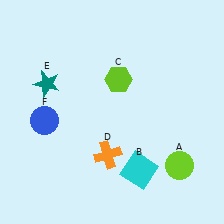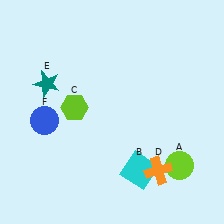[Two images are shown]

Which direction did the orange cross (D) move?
The orange cross (D) moved right.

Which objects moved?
The objects that moved are: the lime hexagon (C), the orange cross (D).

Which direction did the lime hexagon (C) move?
The lime hexagon (C) moved left.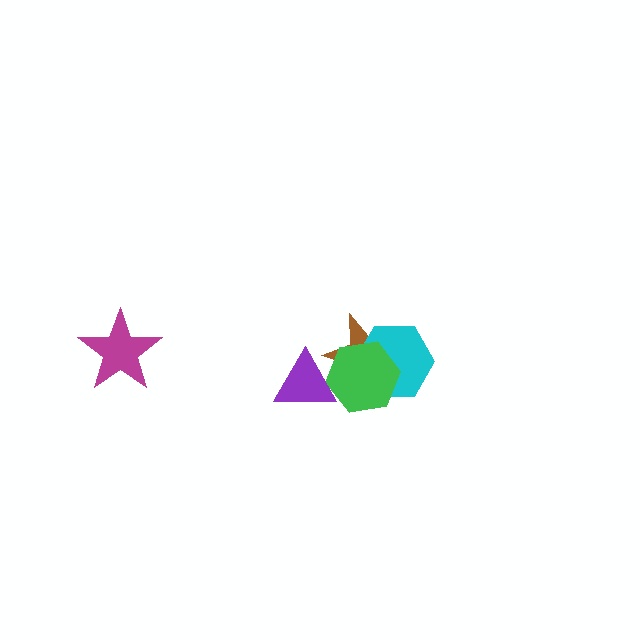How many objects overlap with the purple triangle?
2 objects overlap with the purple triangle.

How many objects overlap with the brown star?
3 objects overlap with the brown star.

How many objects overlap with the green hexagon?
3 objects overlap with the green hexagon.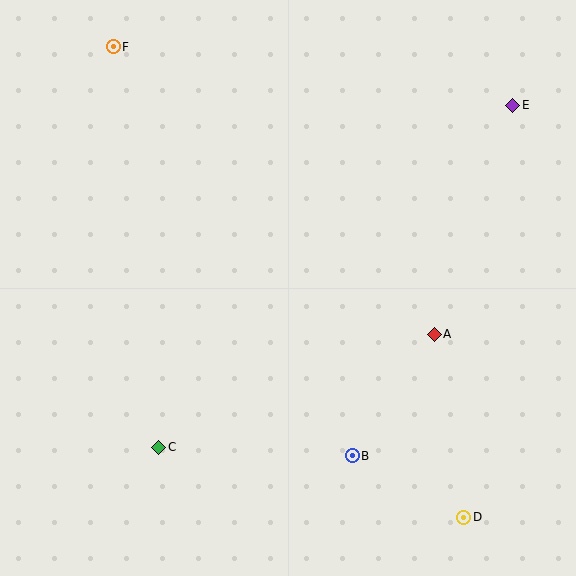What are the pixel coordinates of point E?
Point E is at (513, 105).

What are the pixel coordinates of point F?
Point F is at (113, 47).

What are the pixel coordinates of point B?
Point B is at (352, 456).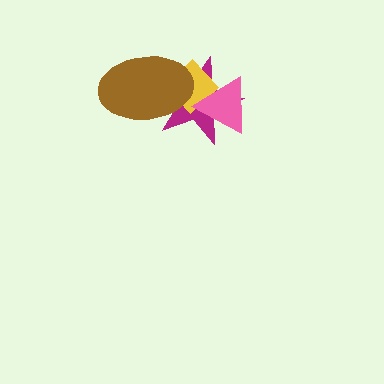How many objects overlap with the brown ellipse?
2 objects overlap with the brown ellipse.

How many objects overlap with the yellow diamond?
3 objects overlap with the yellow diamond.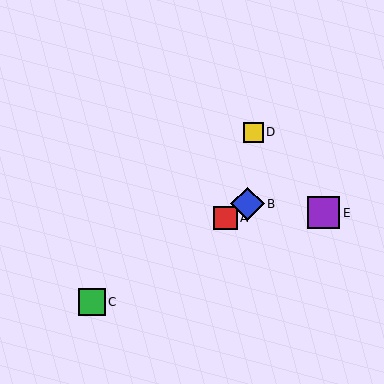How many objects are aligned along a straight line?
3 objects (A, B, C) are aligned along a straight line.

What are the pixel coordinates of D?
Object D is at (253, 132).